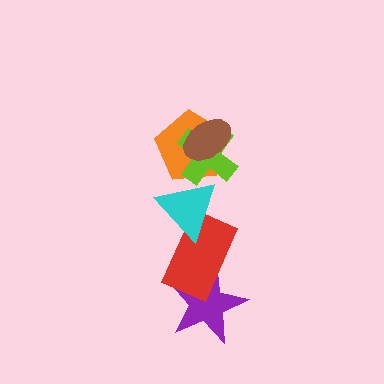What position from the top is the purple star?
The purple star is 6th from the top.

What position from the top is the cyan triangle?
The cyan triangle is 4th from the top.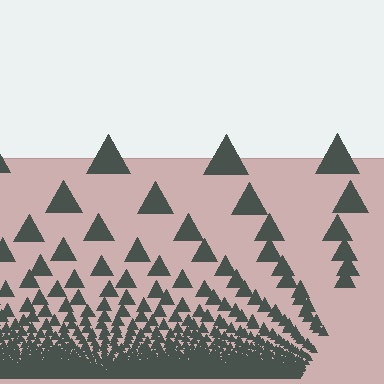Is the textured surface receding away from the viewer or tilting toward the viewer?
The surface appears to tilt toward the viewer. Texture elements get larger and sparser toward the top.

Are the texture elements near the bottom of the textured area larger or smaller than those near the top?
Smaller. The gradient is inverted — elements near the bottom are smaller and denser.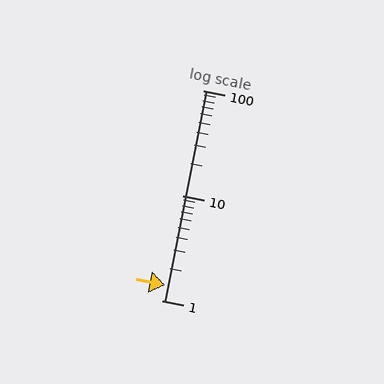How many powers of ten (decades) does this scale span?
The scale spans 2 decades, from 1 to 100.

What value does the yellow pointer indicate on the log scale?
The pointer indicates approximately 1.4.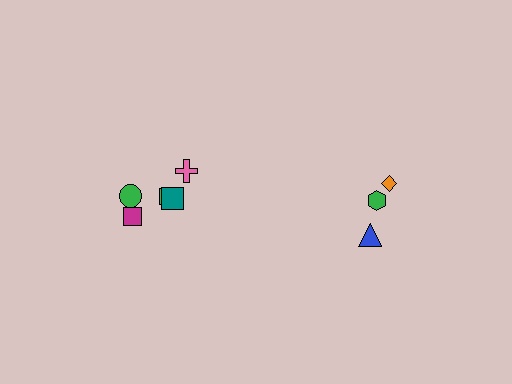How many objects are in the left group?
There are 5 objects.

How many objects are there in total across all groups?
There are 8 objects.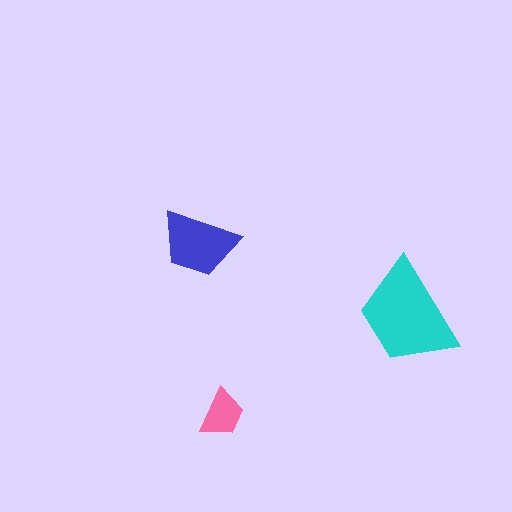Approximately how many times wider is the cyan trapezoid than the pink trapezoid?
About 2 times wider.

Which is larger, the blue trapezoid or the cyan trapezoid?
The cyan one.